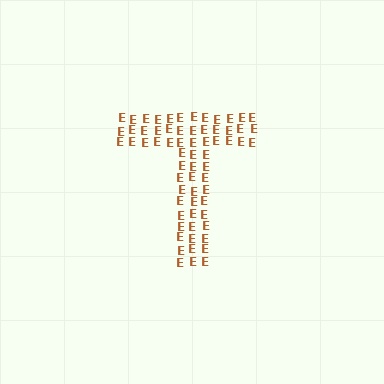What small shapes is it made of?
It is made of small letter E's.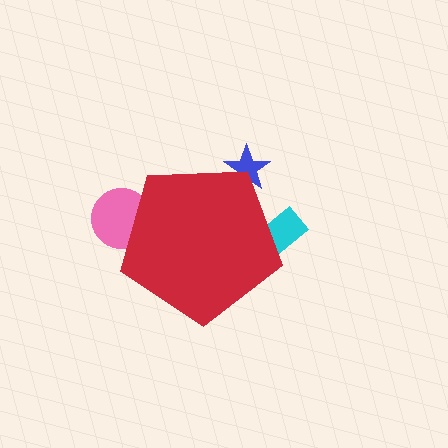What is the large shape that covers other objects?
A red pentagon.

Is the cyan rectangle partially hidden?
Yes, the cyan rectangle is partially hidden behind the red pentagon.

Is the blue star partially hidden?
Yes, the blue star is partially hidden behind the red pentagon.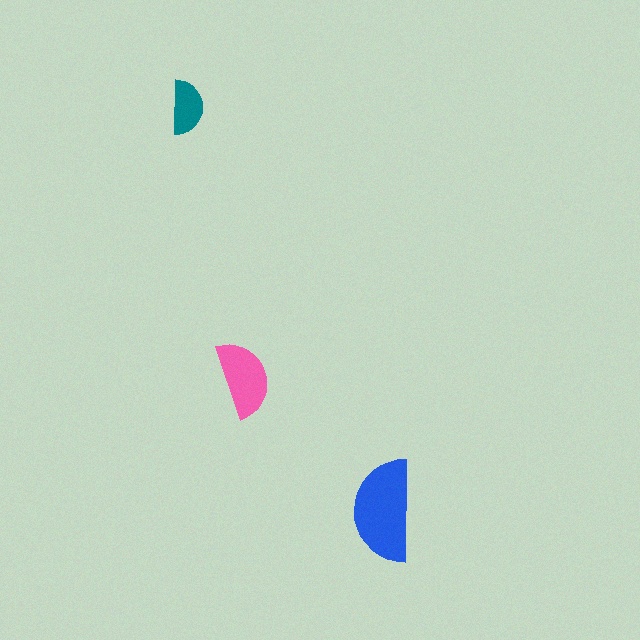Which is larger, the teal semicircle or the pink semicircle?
The pink one.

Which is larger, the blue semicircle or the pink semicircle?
The blue one.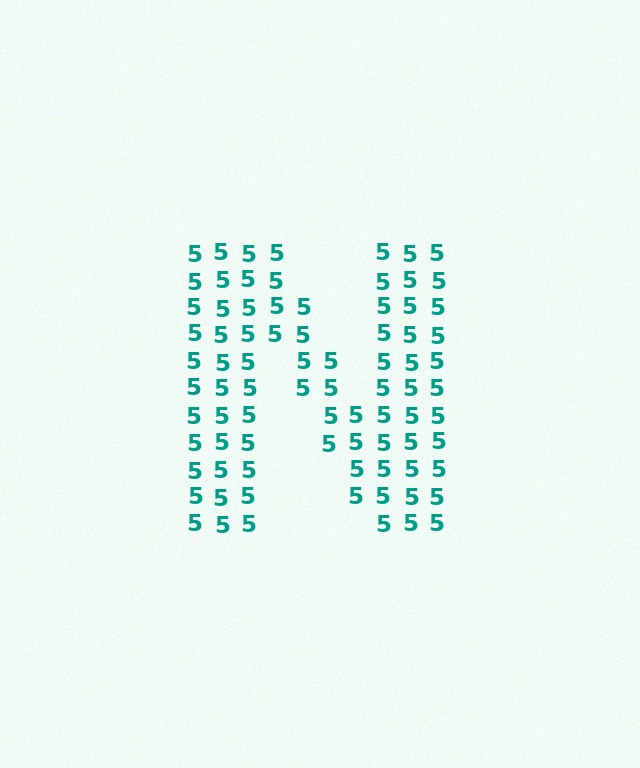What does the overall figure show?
The overall figure shows the letter N.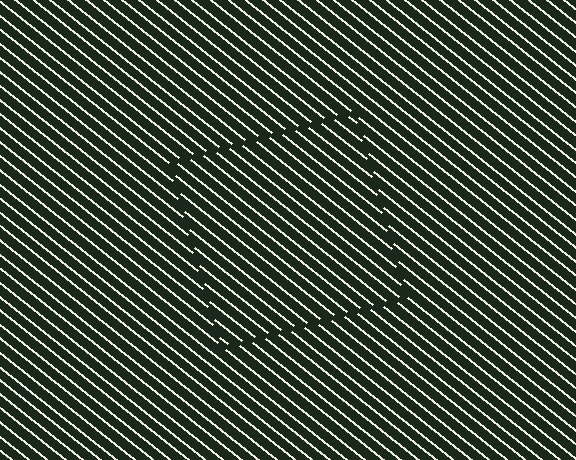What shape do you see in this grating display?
An illusory square. The interior of the shape contains the same grating, shifted by half a period — the contour is defined by the phase discontinuity where line-ends from the inner and outer gratings abut.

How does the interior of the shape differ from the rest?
The interior of the shape contains the same grating, shifted by half a period — the contour is defined by the phase discontinuity where line-ends from the inner and outer gratings abut.